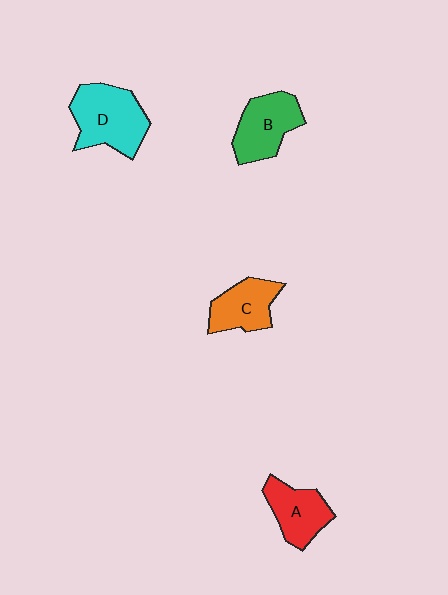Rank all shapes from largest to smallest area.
From largest to smallest: D (cyan), B (green), A (red), C (orange).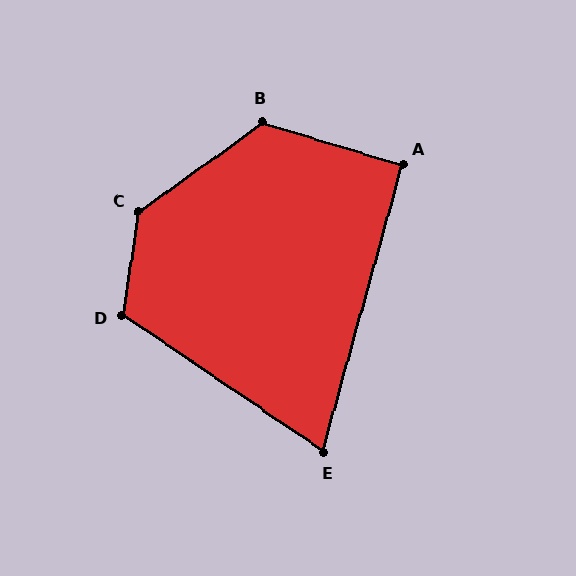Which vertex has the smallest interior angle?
E, at approximately 71 degrees.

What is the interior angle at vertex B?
Approximately 127 degrees (obtuse).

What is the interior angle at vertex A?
Approximately 92 degrees (approximately right).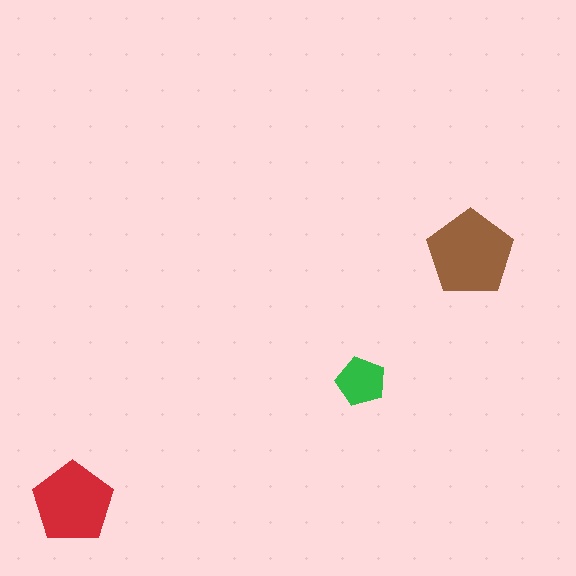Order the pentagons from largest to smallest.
the brown one, the red one, the green one.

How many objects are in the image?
There are 3 objects in the image.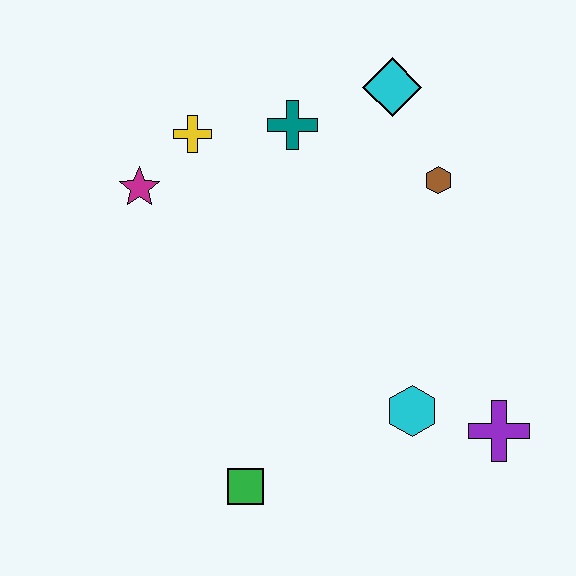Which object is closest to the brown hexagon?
The cyan diamond is closest to the brown hexagon.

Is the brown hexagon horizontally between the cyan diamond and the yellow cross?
No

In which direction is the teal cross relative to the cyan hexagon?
The teal cross is above the cyan hexagon.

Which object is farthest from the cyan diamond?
The green square is farthest from the cyan diamond.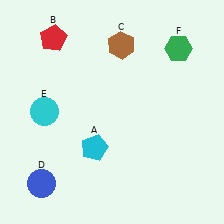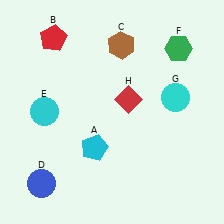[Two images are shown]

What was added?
A cyan circle (G), a red diamond (H) were added in Image 2.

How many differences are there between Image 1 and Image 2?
There are 2 differences between the two images.